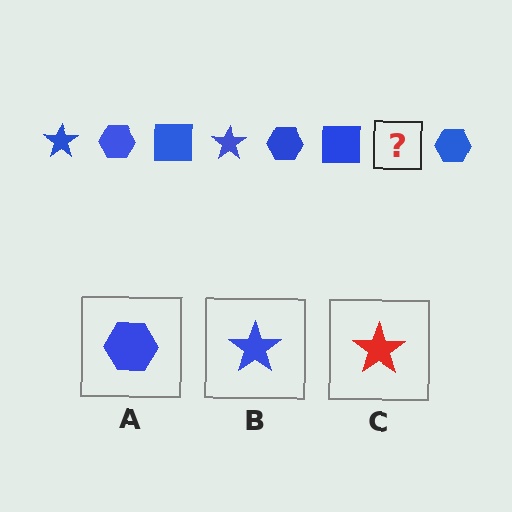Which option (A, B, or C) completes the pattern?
B.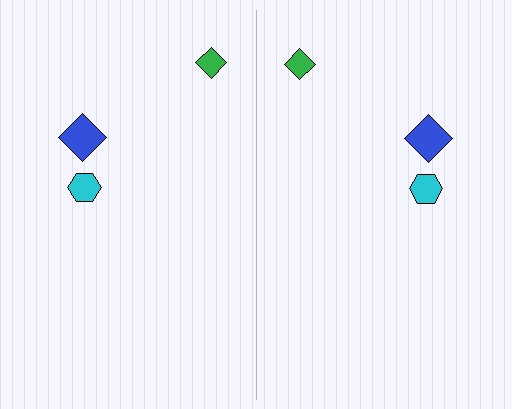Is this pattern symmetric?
Yes, this pattern has bilateral (reflection) symmetry.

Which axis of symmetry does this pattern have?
The pattern has a vertical axis of symmetry running through the center of the image.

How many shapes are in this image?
There are 6 shapes in this image.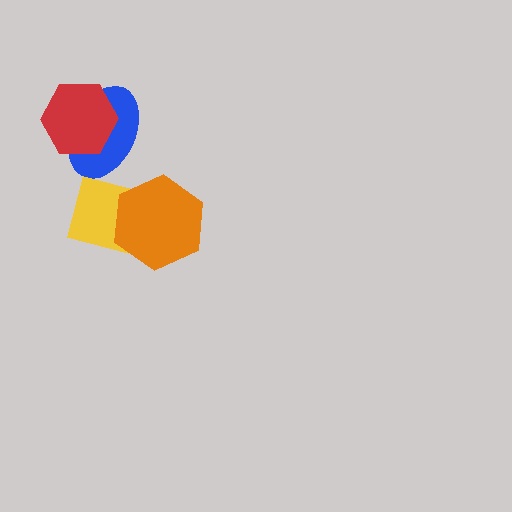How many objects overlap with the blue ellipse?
2 objects overlap with the blue ellipse.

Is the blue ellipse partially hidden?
Yes, it is partially covered by another shape.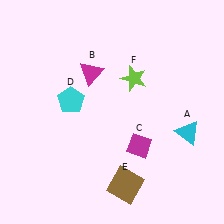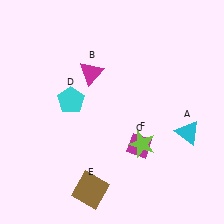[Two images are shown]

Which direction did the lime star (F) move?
The lime star (F) moved down.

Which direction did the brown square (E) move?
The brown square (E) moved left.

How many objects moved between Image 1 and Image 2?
2 objects moved between the two images.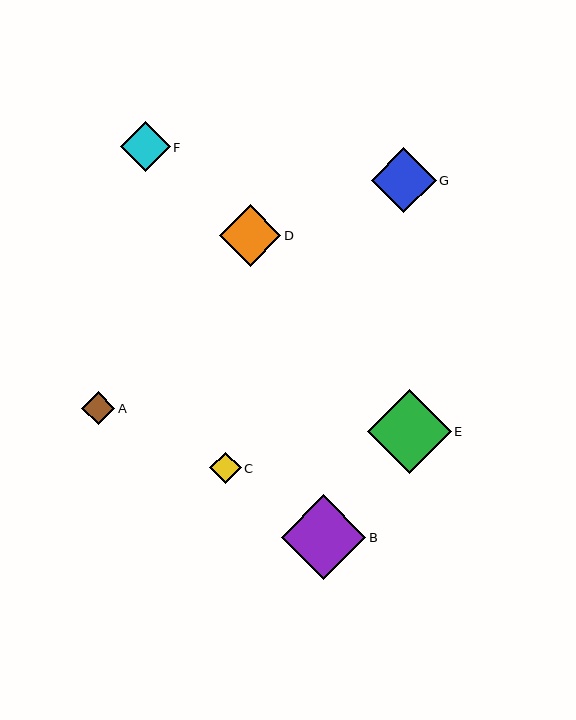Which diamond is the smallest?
Diamond C is the smallest with a size of approximately 31 pixels.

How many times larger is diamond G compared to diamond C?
Diamond G is approximately 2.1 times the size of diamond C.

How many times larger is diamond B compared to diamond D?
Diamond B is approximately 1.4 times the size of diamond D.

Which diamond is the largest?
Diamond B is the largest with a size of approximately 84 pixels.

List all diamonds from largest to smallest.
From largest to smallest: B, E, G, D, F, A, C.